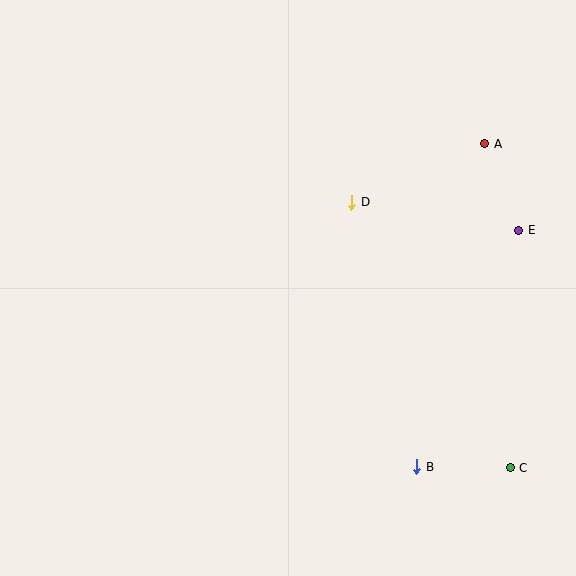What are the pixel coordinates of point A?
Point A is at (485, 144).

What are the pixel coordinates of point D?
Point D is at (352, 202).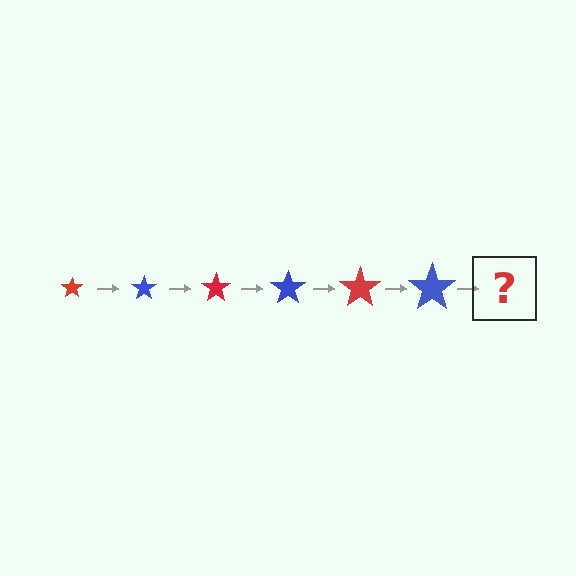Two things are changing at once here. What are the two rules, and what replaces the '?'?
The two rules are that the star grows larger each step and the color cycles through red and blue. The '?' should be a red star, larger than the previous one.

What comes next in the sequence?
The next element should be a red star, larger than the previous one.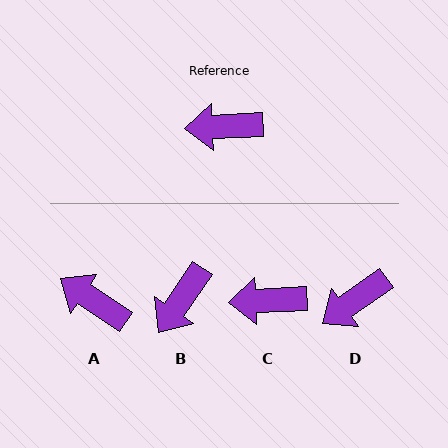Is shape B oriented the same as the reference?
No, it is off by about 53 degrees.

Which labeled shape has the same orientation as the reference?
C.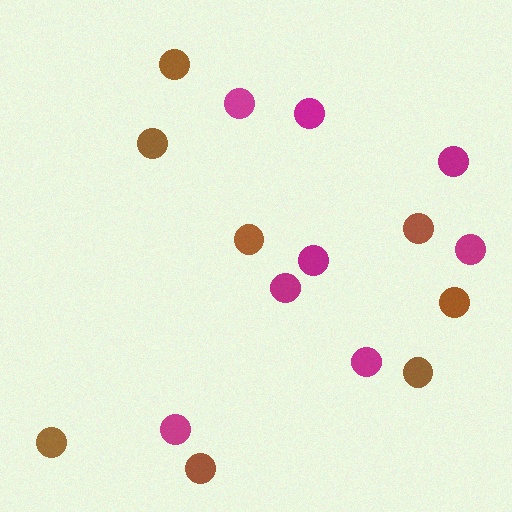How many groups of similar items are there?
There are 2 groups: one group of brown circles (8) and one group of magenta circles (8).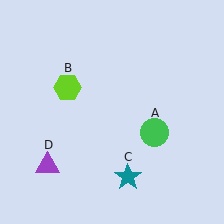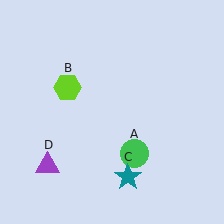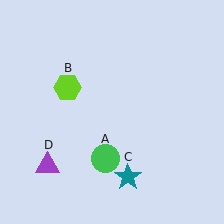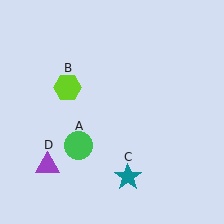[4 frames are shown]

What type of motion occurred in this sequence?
The green circle (object A) rotated clockwise around the center of the scene.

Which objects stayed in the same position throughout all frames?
Lime hexagon (object B) and teal star (object C) and purple triangle (object D) remained stationary.